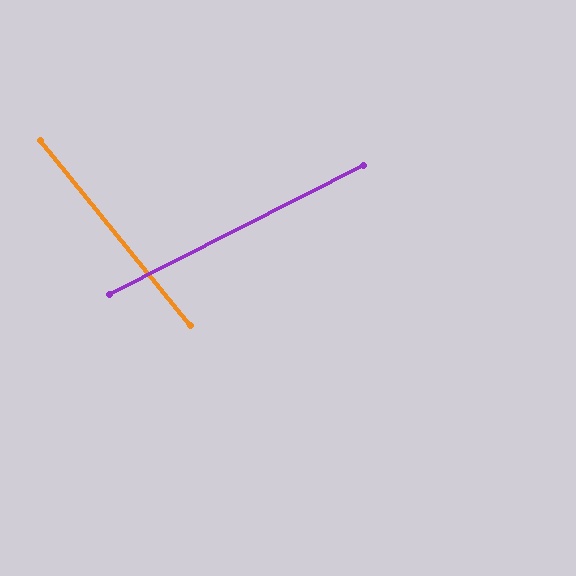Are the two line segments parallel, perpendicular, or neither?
Neither parallel nor perpendicular — they differ by about 78°.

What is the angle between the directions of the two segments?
Approximately 78 degrees.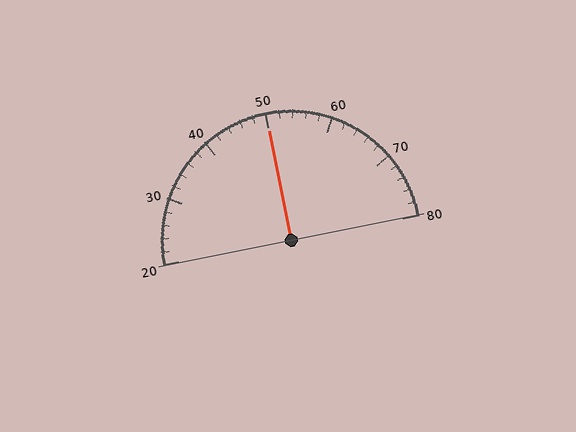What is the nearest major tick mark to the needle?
The nearest major tick mark is 50.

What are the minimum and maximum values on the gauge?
The gauge ranges from 20 to 80.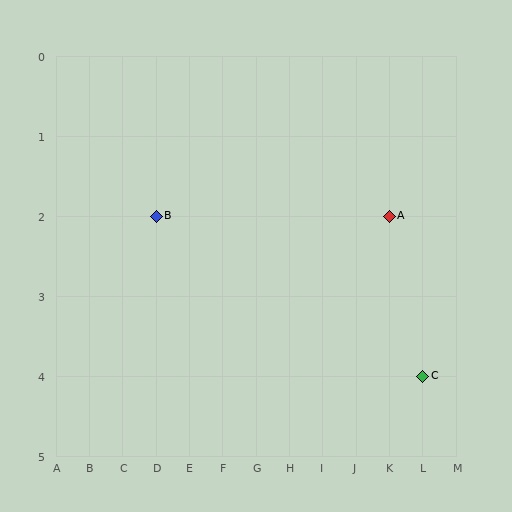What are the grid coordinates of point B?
Point B is at grid coordinates (D, 2).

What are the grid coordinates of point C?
Point C is at grid coordinates (L, 4).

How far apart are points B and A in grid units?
Points B and A are 7 columns apart.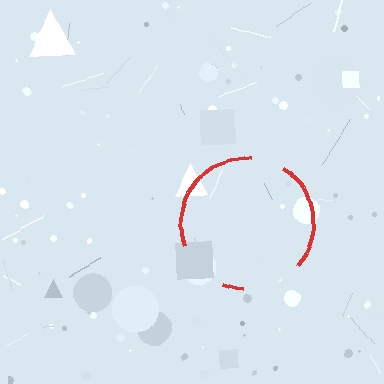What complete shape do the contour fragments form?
The contour fragments form a circle.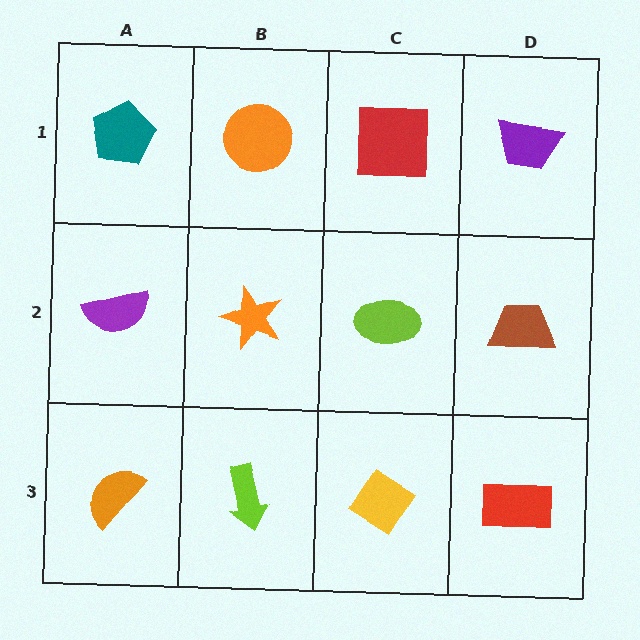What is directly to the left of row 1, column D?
A red square.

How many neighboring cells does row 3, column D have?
2.